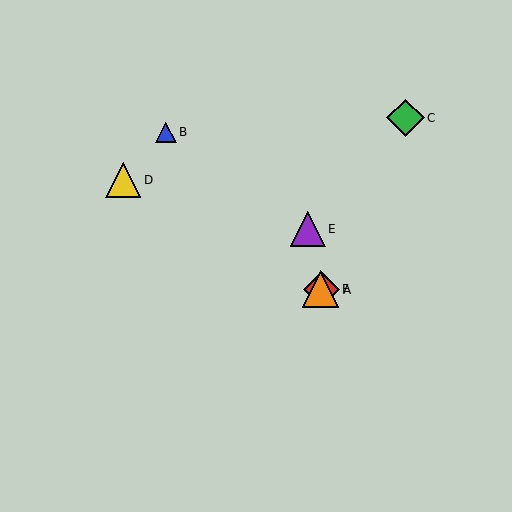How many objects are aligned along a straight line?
3 objects (A, D, F) are aligned along a straight line.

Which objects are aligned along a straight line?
Objects A, D, F are aligned along a straight line.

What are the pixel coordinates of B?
Object B is at (166, 132).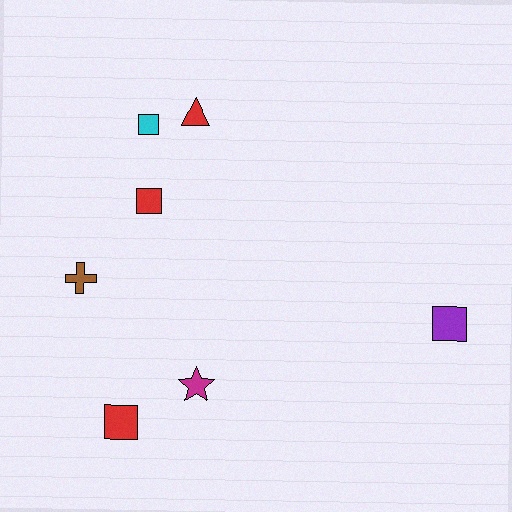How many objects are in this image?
There are 7 objects.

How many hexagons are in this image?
There are no hexagons.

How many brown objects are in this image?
There is 1 brown object.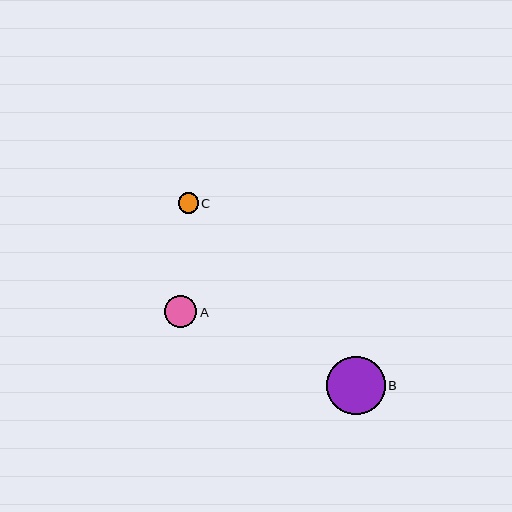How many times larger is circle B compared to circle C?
Circle B is approximately 2.9 times the size of circle C.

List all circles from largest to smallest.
From largest to smallest: B, A, C.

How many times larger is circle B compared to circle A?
Circle B is approximately 1.8 times the size of circle A.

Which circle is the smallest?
Circle C is the smallest with a size of approximately 20 pixels.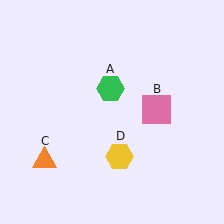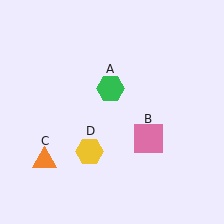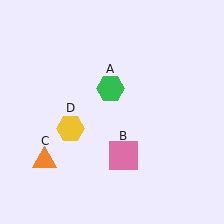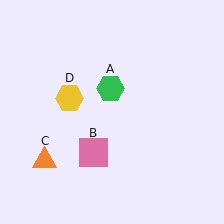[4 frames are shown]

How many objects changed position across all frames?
2 objects changed position: pink square (object B), yellow hexagon (object D).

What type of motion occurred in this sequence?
The pink square (object B), yellow hexagon (object D) rotated clockwise around the center of the scene.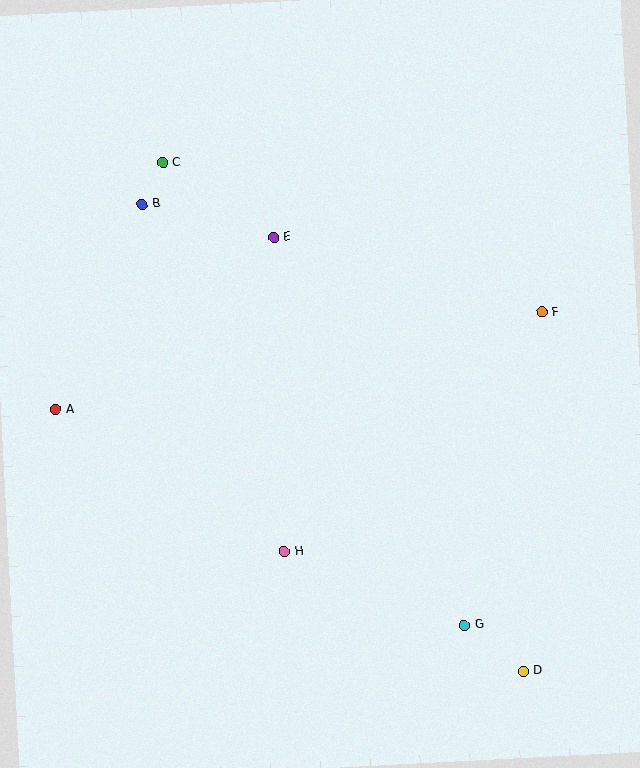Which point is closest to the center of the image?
Point E at (274, 237) is closest to the center.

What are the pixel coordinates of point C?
Point C is at (162, 162).